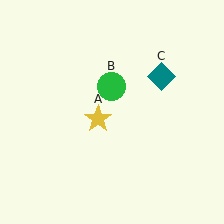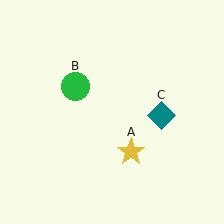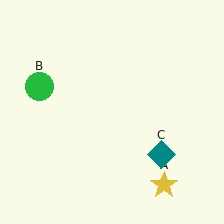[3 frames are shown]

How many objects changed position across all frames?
3 objects changed position: yellow star (object A), green circle (object B), teal diamond (object C).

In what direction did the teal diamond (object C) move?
The teal diamond (object C) moved down.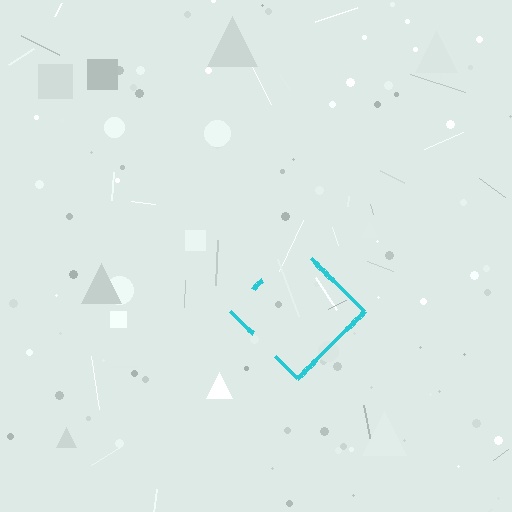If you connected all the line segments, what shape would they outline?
They would outline a diamond.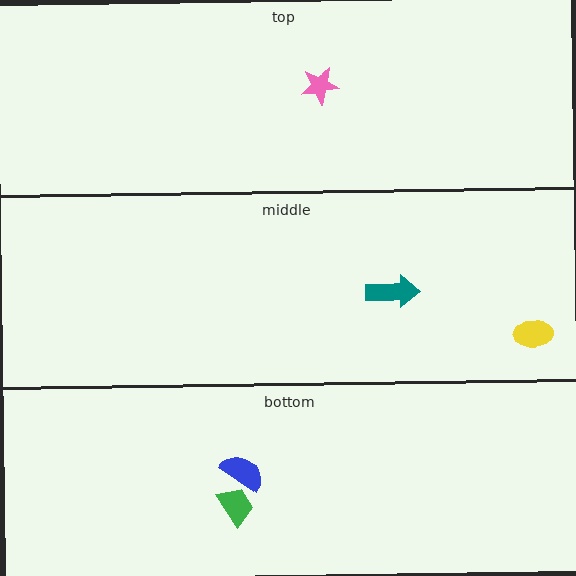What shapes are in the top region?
The pink star.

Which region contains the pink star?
The top region.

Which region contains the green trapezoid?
The bottom region.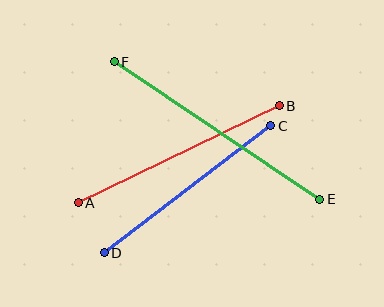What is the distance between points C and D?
The distance is approximately 209 pixels.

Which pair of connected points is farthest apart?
Points E and F are farthest apart.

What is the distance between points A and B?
The distance is approximately 223 pixels.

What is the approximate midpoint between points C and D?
The midpoint is at approximately (188, 189) pixels.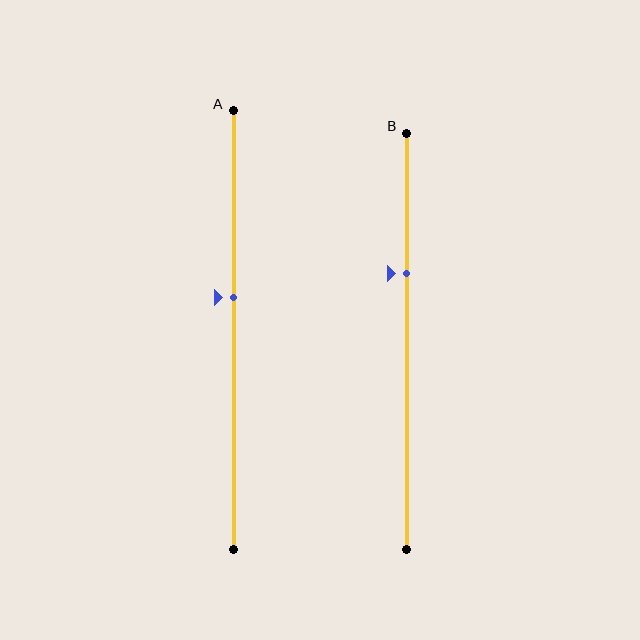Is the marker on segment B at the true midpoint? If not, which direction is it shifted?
No, the marker on segment B is shifted upward by about 16% of the segment length.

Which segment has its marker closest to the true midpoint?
Segment A has its marker closest to the true midpoint.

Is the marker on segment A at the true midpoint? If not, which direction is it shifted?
No, the marker on segment A is shifted upward by about 7% of the segment length.